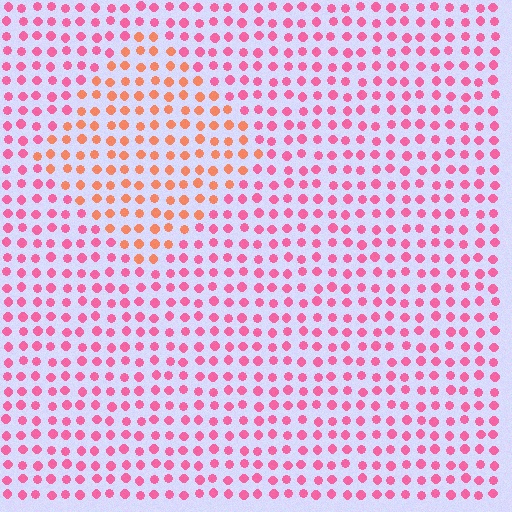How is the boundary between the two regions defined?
The boundary is defined purely by a slight shift in hue (about 40 degrees). Spacing, size, and orientation are identical on both sides.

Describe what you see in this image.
The image is filled with small pink elements in a uniform arrangement. A diamond-shaped region is visible where the elements are tinted to a slightly different hue, forming a subtle color boundary.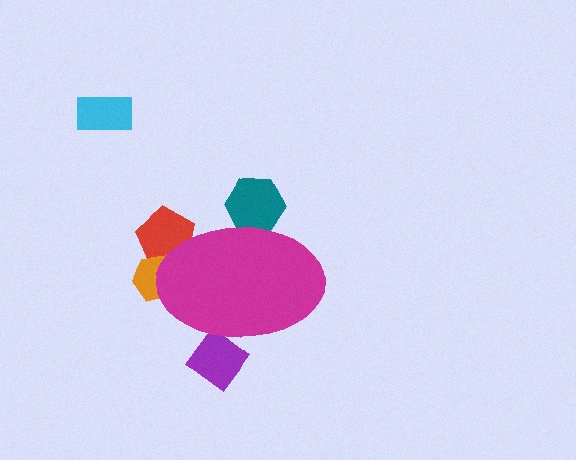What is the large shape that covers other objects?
A magenta ellipse.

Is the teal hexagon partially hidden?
Yes, the teal hexagon is partially hidden behind the magenta ellipse.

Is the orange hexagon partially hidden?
Yes, the orange hexagon is partially hidden behind the magenta ellipse.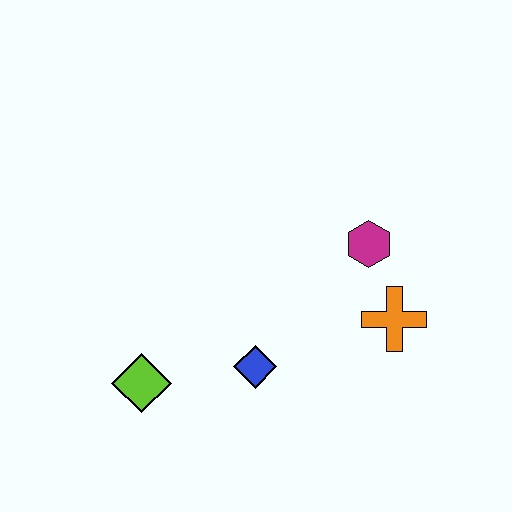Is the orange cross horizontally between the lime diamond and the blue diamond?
No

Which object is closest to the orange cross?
The magenta hexagon is closest to the orange cross.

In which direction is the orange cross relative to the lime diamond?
The orange cross is to the right of the lime diamond.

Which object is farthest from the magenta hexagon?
The lime diamond is farthest from the magenta hexagon.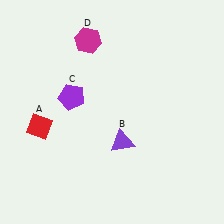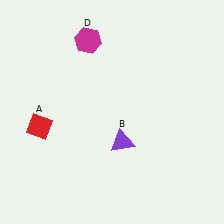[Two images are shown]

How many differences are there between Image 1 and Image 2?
There is 1 difference between the two images.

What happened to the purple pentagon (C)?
The purple pentagon (C) was removed in Image 2. It was in the top-left area of Image 1.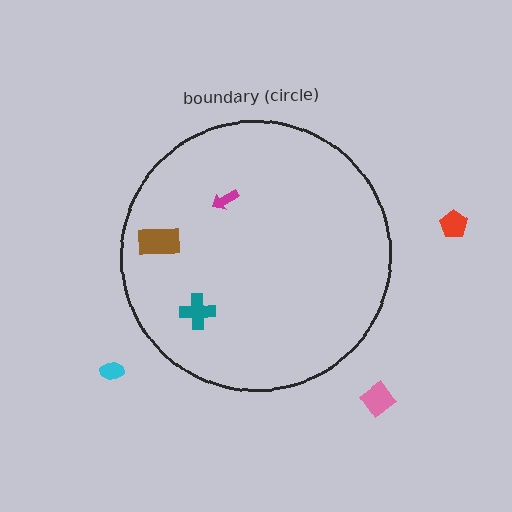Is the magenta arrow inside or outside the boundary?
Inside.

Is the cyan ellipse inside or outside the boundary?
Outside.